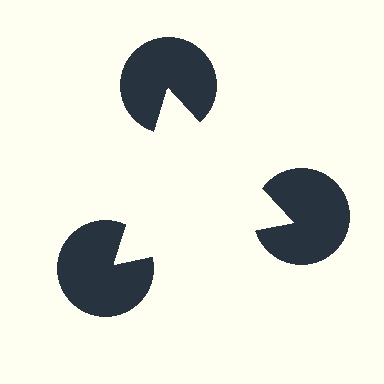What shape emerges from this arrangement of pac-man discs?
An illusory triangle — its edges are inferred from the aligned wedge cuts in the pac-man discs, not physically drawn.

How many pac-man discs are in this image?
There are 3 — one at each vertex of the illusory triangle.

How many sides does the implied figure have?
3 sides.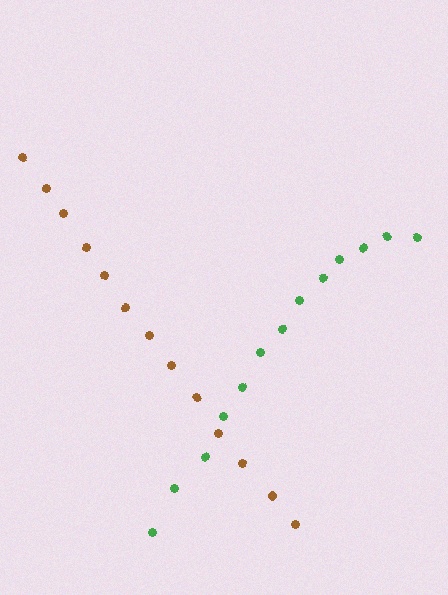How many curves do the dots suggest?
There are 2 distinct paths.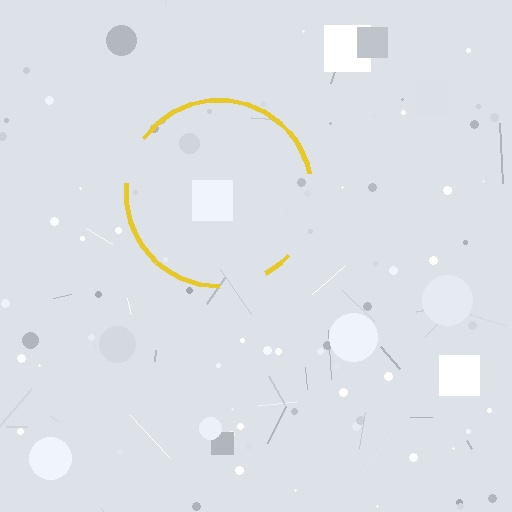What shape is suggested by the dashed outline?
The dashed outline suggests a circle.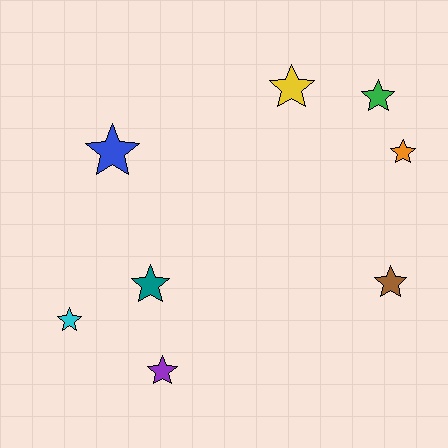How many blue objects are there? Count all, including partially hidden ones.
There is 1 blue object.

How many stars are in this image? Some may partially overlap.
There are 8 stars.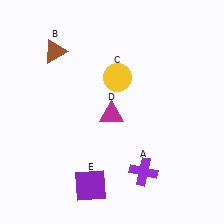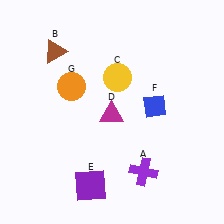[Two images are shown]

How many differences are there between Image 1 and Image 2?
There are 2 differences between the two images.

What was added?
A blue diamond (F), an orange circle (G) were added in Image 2.